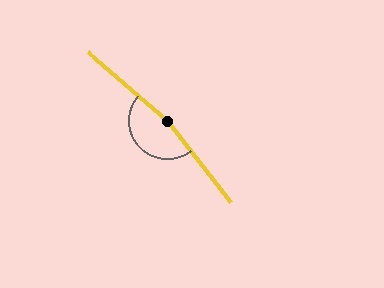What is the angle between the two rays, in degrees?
Approximately 169 degrees.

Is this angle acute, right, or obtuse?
It is obtuse.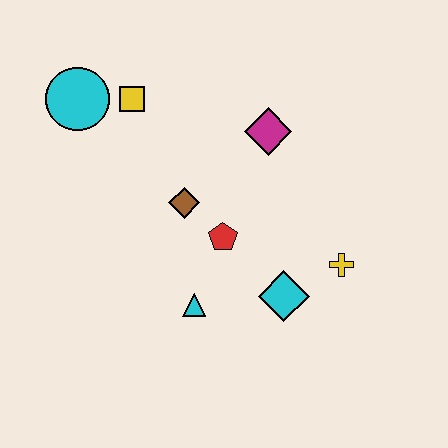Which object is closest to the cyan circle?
The yellow square is closest to the cyan circle.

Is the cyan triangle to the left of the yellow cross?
Yes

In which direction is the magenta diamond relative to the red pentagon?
The magenta diamond is above the red pentagon.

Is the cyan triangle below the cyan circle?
Yes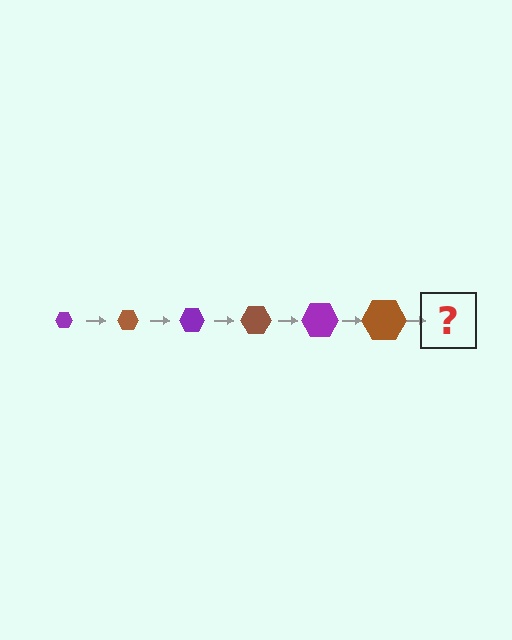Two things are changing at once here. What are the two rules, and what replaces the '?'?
The two rules are that the hexagon grows larger each step and the color cycles through purple and brown. The '?' should be a purple hexagon, larger than the previous one.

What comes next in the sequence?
The next element should be a purple hexagon, larger than the previous one.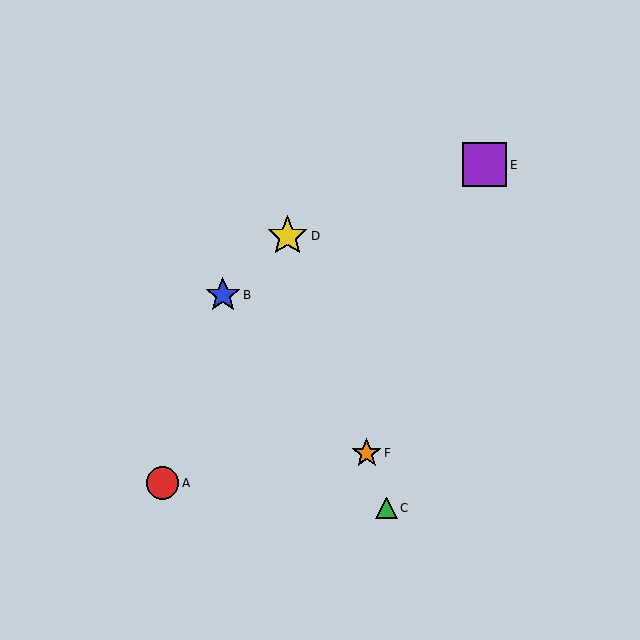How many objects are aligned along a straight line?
3 objects (C, D, F) are aligned along a straight line.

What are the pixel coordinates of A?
Object A is at (163, 483).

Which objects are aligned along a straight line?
Objects C, D, F are aligned along a straight line.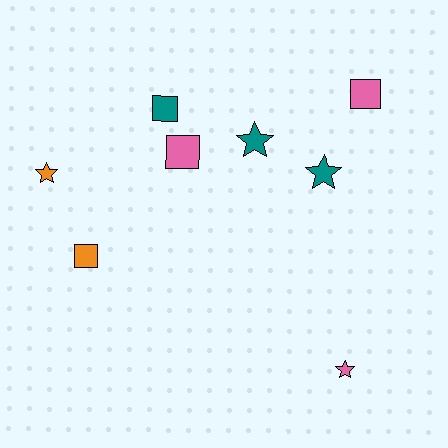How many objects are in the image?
There are 8 objects.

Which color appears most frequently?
Pink, with 3 objects.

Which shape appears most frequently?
Star, with 4 objects.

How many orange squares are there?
There is 1 orange square.